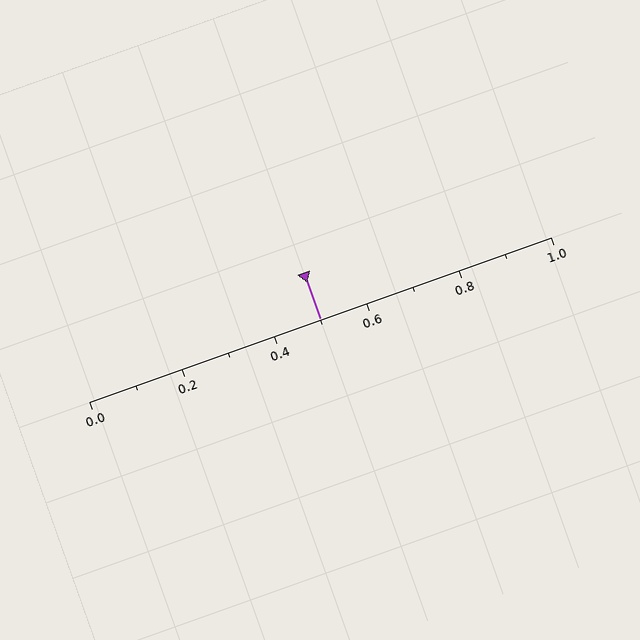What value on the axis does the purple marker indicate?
The marker indicates approximately 0.5.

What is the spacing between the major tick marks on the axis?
The major ticks are spaced 0.2 apart.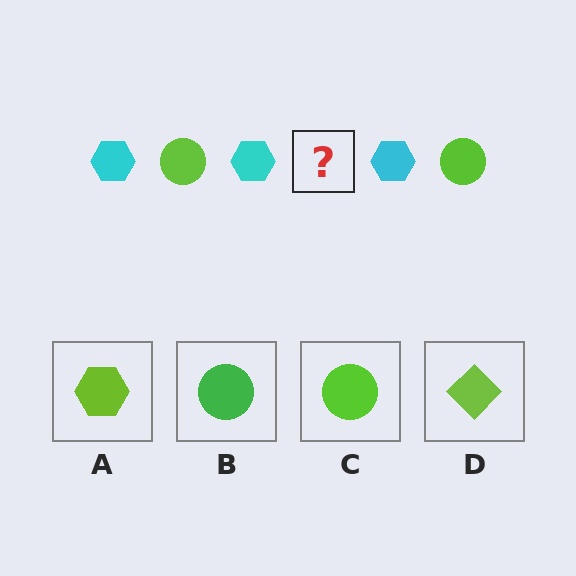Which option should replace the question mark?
Option C.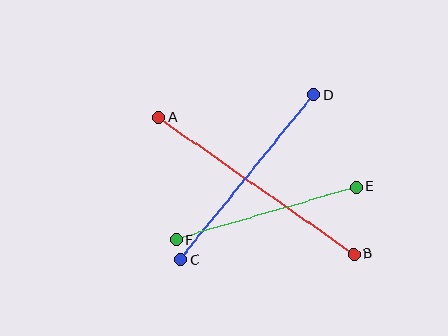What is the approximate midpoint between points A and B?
The midpoint is at approximately (256, 186) pixels.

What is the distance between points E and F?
The distance is approximately 187 pixels.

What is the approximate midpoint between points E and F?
The midpoint is at approximately (267, 213) pixels.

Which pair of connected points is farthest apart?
Points A and B are farthest apart.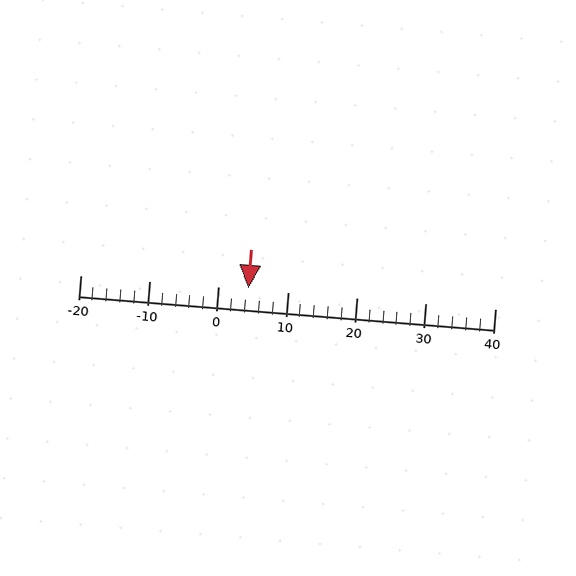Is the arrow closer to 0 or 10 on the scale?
The arrow is closer to 0.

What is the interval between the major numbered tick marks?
The major tick marks are spaced 10 units apart.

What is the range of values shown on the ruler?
The ruler shows values from -20 to 40.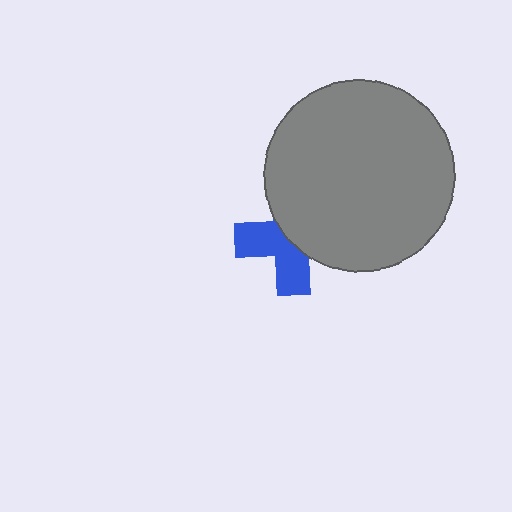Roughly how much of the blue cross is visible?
About half of it is visible (roughly 48%).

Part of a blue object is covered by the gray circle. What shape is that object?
It is a cross.